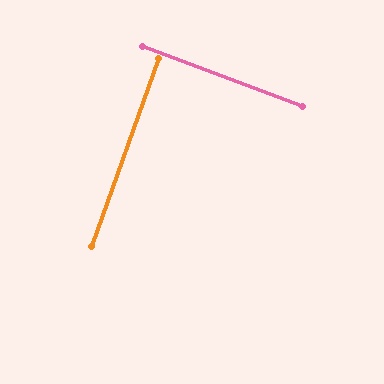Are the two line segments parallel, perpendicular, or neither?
Perpendicular — they meet at approximately 89°.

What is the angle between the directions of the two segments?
Approximately 89 degrees.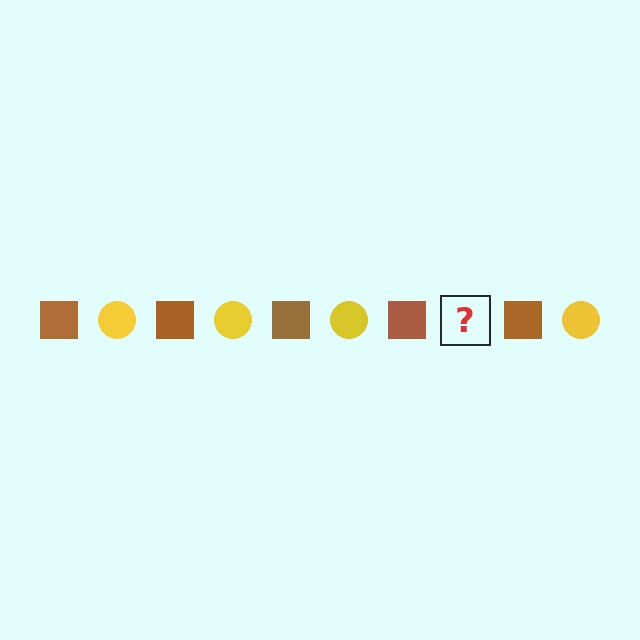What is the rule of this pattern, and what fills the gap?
The rule is that the pattern alternates between brown square and yellow circle. The gap should be filled with a yellow circle.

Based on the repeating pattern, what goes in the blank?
The blank should be a yellow circle.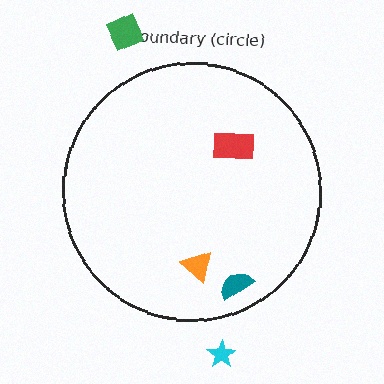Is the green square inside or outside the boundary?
Outside.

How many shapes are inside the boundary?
3 inside, 2 outside.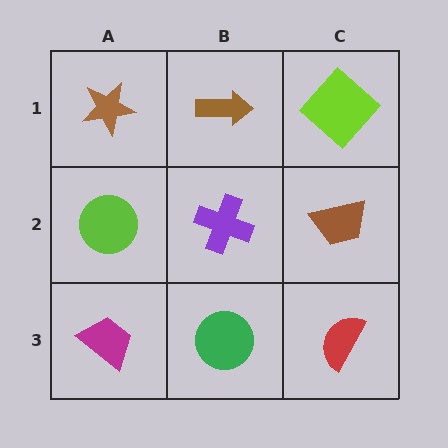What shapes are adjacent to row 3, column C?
A brown trapezoid (row 2, column C), a green circle (row 3, column B).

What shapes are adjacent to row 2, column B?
A brown arrow (row 1, column B), a green circle (row 3, column B), a lime circle (row 2, column A), a brown trapezoid (row 2, column C).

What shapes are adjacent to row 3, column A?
A lime circle (row 2, column A), a green circle (row 3, column B).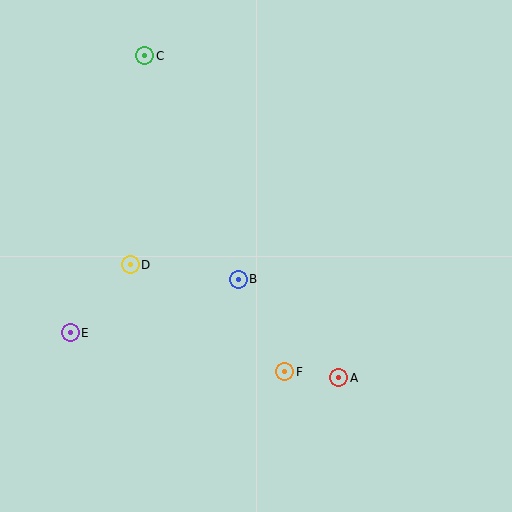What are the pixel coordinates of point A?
Point A is at (339, 378).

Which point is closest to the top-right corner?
Point C is closest to the top-right corner.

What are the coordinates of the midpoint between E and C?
The midpoint between E and C is at (108, 194).